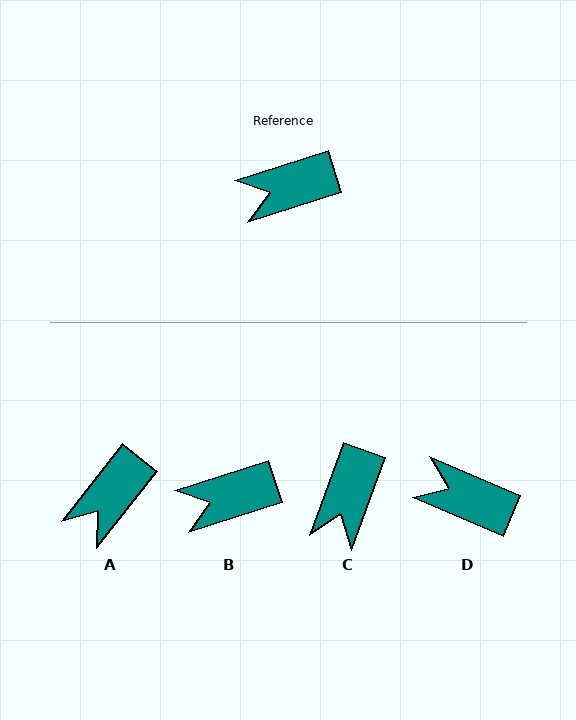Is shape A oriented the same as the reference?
No, it is off by about 34 degrees.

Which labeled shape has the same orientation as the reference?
B.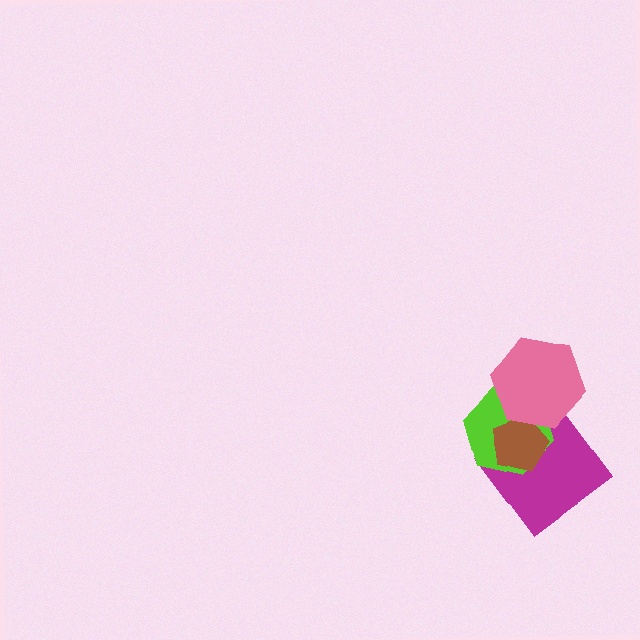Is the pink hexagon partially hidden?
No, no other shape covers it.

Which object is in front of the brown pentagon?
The pink hexagon is in front of the brown pentagon.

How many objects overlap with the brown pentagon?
3 objects overlap with the brown pentagon.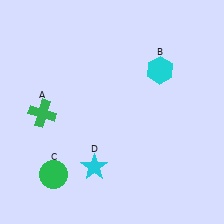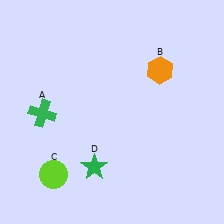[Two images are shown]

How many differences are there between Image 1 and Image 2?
There are 3 differences between the two images.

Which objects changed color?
B changed from cyan to orange. C changed from green to lime. D changed from cyan to green.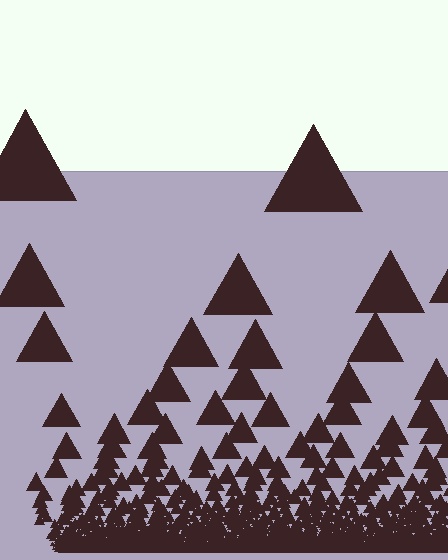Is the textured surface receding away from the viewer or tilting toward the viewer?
The surface appears to tilt toward the viewer. Texture elements get larger and sparser toward the top.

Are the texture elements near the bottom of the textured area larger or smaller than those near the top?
Smaller. The gradient is inverted — elements near the bottom are smaller and denser.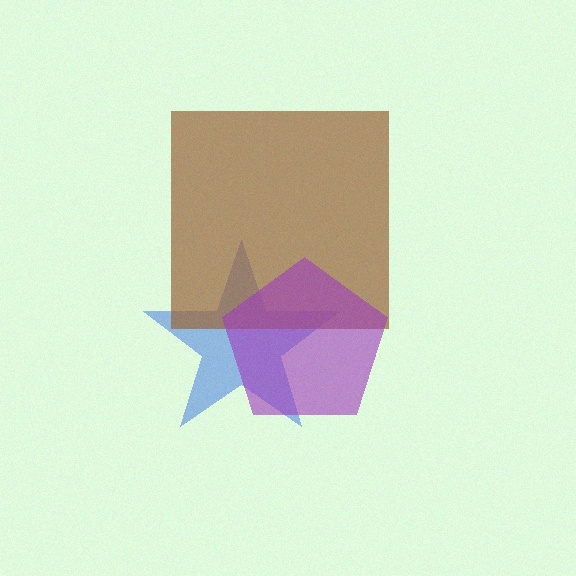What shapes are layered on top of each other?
The layered shapes are: a blue star, a brown square, a purple pentagon.